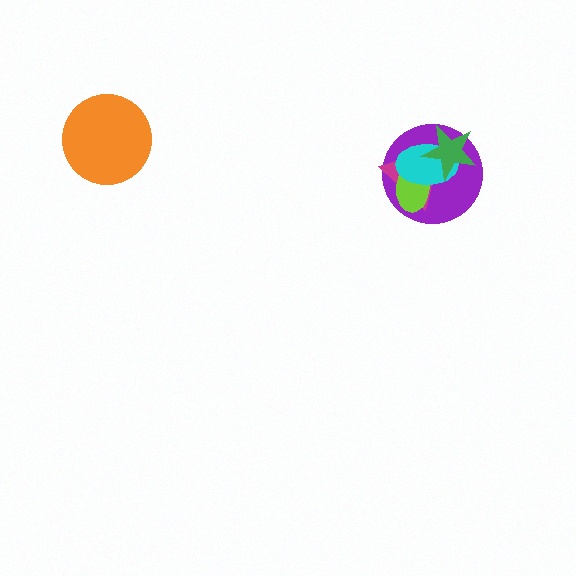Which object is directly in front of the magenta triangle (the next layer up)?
The lime ellipse is directly in front of the magenta triangle.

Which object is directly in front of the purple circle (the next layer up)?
The magenta triangle is directly in front of the purple circle.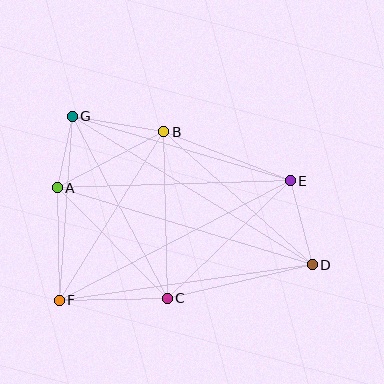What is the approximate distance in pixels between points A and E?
The distance between A and E is approximately 233 pixels.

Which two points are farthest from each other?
Points D and G are farthest from each other.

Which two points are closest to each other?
Points A and G are closest to each other.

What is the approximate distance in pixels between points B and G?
The distance between B and G is approximately 93 pixels.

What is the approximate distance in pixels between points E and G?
The distance between E and G is approximately 227 pixels.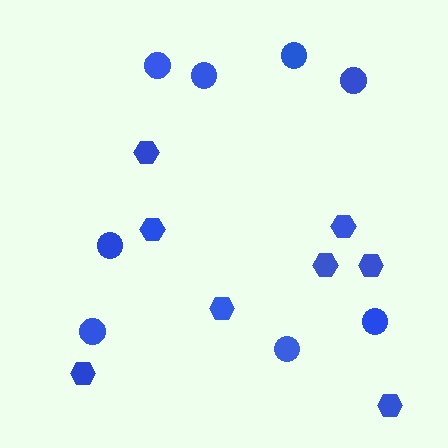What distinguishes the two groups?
There are 2 groups: one group of circles (8) and one group of hexagons (8).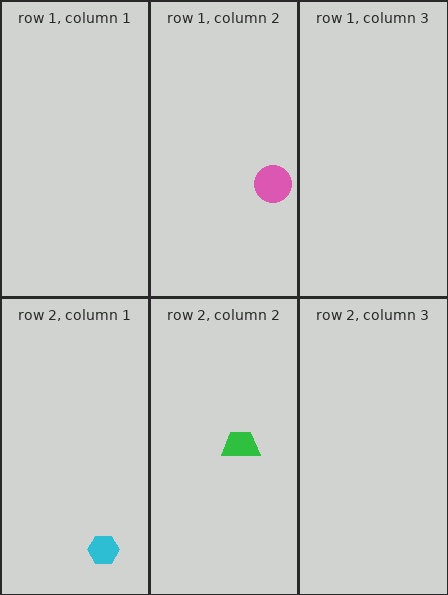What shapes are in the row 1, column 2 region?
The pink circle.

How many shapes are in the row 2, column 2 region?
1.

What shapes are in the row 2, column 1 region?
The cyan hexagon.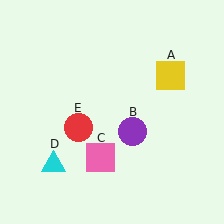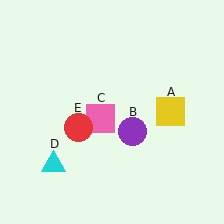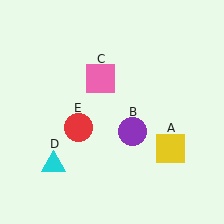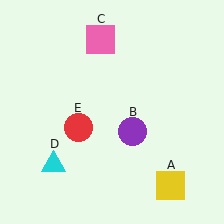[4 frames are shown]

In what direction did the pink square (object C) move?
The pink square (object C) moved up.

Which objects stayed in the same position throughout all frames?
Purple circle (object B) and cyan triangle (object D) and red circle (object E) remained stationary.